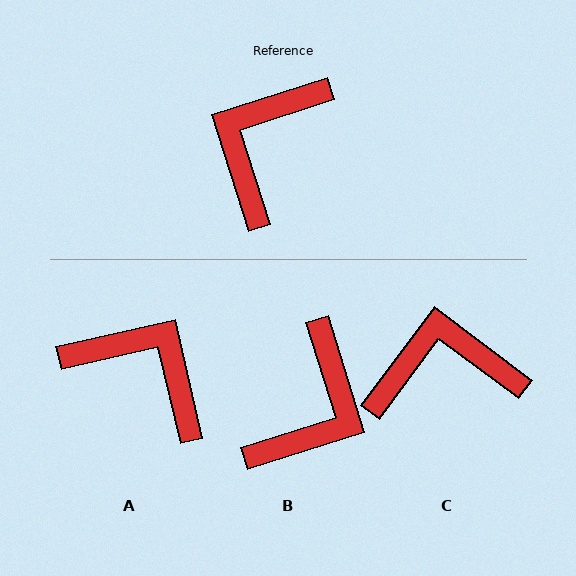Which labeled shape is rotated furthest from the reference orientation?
B, about 180 degrees away.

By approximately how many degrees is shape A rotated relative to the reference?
Approximately 95 degrees clockwise.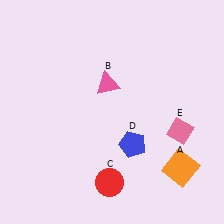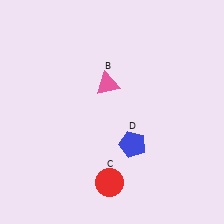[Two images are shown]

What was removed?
The orange square (A), the pink diamond (E) were removed in Image 2.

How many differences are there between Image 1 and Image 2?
There are 2 differences between the two images.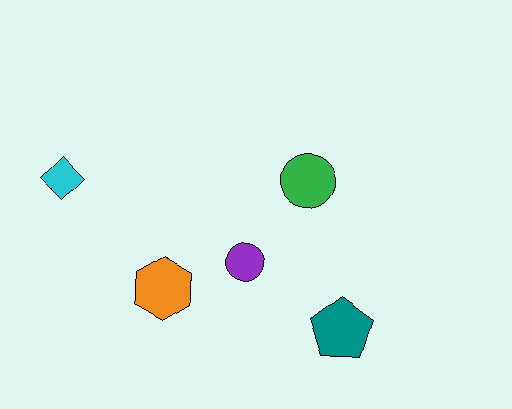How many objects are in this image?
There are 5 objects.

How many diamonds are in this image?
There is 1 diamond.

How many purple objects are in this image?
There is 1 purple object.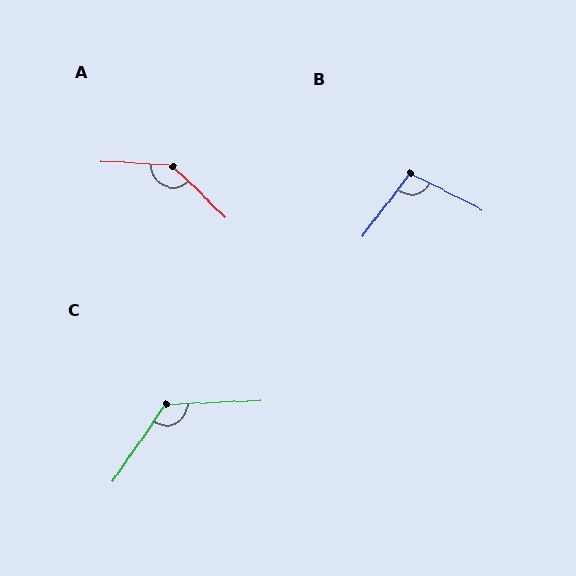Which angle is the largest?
A, at approximately 139 degrees.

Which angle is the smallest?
B, at approximately 100 degrees.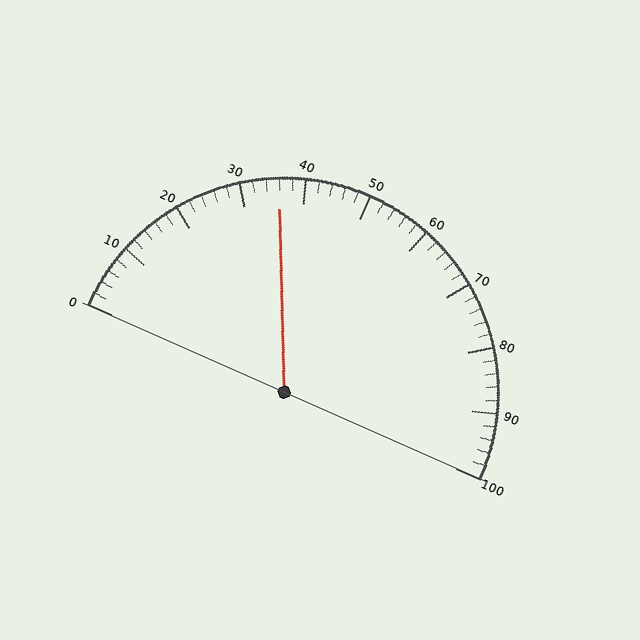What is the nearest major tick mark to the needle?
The nearest major tick mark is 40.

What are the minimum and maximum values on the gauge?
The gauge ranges from 0 to 100.